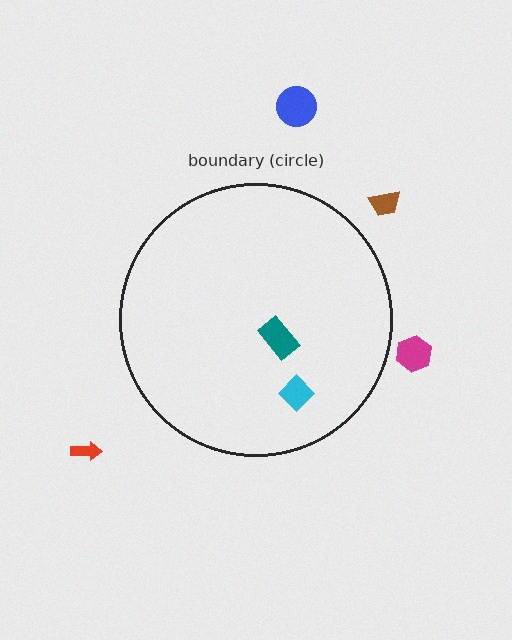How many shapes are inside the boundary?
2 inside, 4 outside.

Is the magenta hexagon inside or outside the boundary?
Outside.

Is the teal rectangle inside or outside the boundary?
Inside.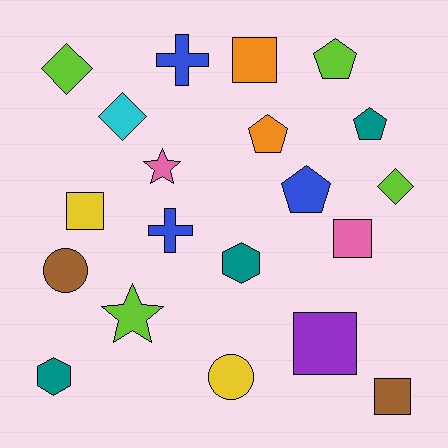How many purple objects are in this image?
There is 1 purple object.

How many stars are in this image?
There are 2 stars.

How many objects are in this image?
There are 20 objects.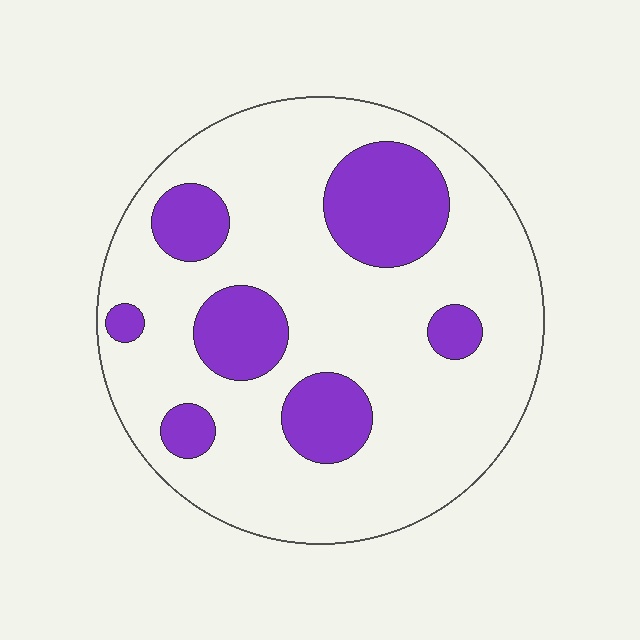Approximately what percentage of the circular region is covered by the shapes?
Approximately 25%.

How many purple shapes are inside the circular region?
7.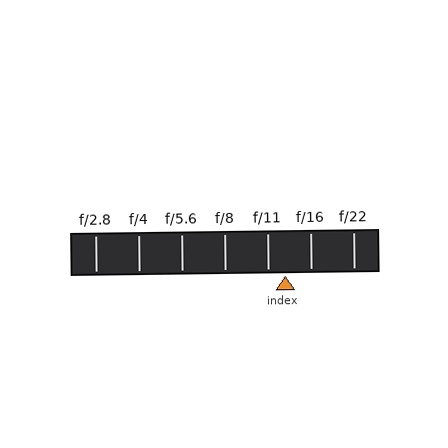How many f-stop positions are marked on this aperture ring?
There are 7 f-stop positions marked.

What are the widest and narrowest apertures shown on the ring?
The widest aperture shown is f/2.8 and the narrowest is f/22.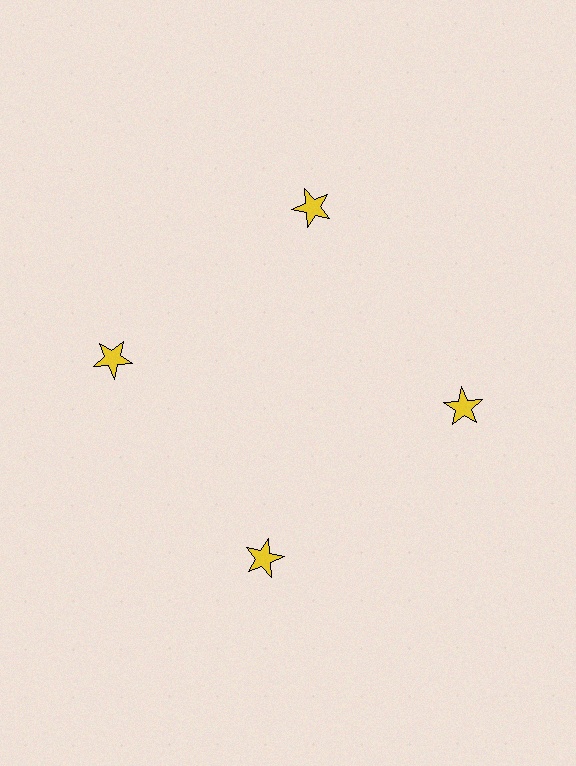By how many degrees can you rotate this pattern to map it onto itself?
The pattern maps onto itself every 90 degrees of rotation.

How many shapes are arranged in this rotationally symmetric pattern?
There are 4 shapes, arranged in 4 groups of 1.